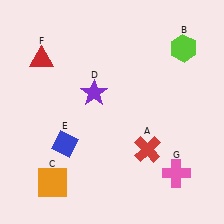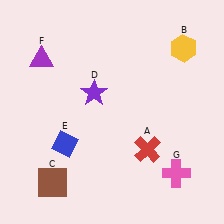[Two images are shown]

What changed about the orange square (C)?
In Image 1, C is orange. In Image 2, it changed to brown.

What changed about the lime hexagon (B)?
In Image 1, B is lime. In Image 2, it changed to yellow.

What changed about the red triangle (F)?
In Image 1, F is red. In Image 2, it changed to purple.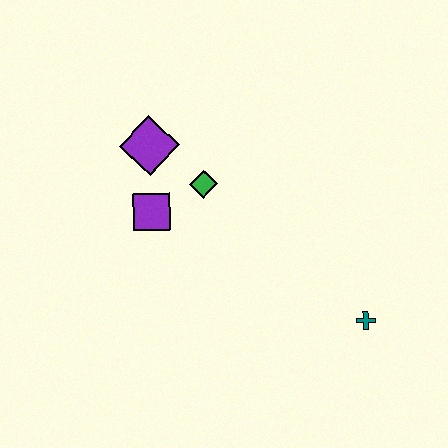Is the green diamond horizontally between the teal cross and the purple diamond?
Yes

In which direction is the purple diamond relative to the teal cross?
The purple diamond is to the left of the teal cross.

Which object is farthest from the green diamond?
The teal cross is farthest from the green diamond.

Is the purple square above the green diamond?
No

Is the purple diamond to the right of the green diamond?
No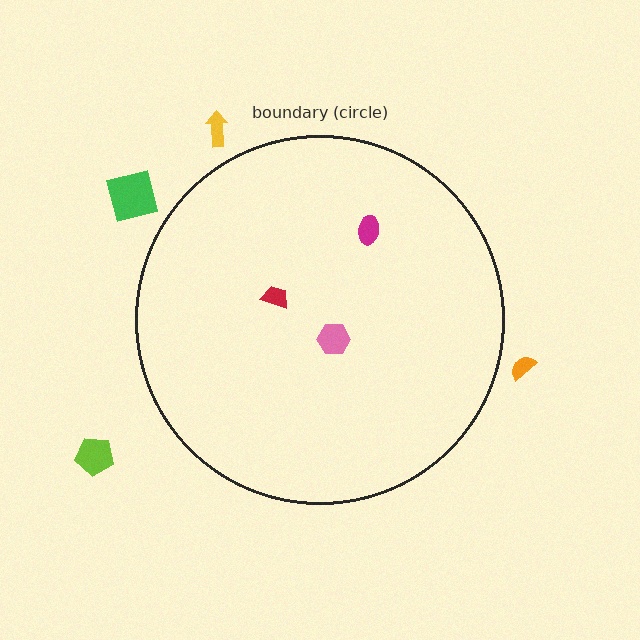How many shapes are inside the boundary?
3 inside, 4 outside.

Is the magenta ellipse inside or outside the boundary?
Inside.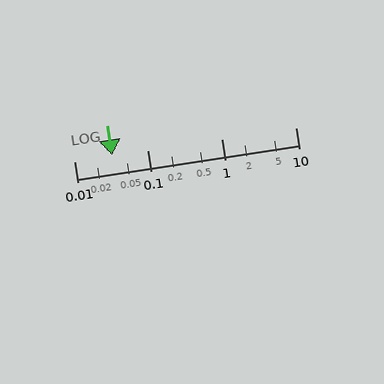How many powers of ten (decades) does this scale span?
The scale spans 3 decades, from 0.01 to 10.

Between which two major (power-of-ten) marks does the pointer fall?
The pointer is between 0.01 and 0.1.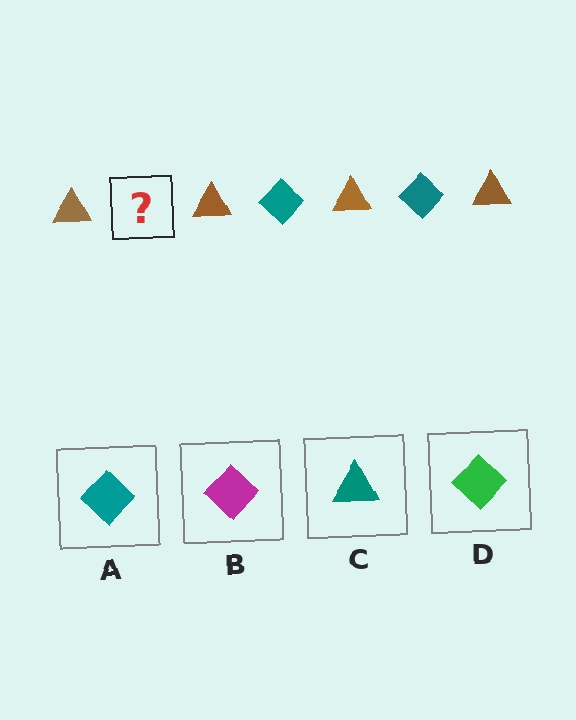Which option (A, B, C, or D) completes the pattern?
A.